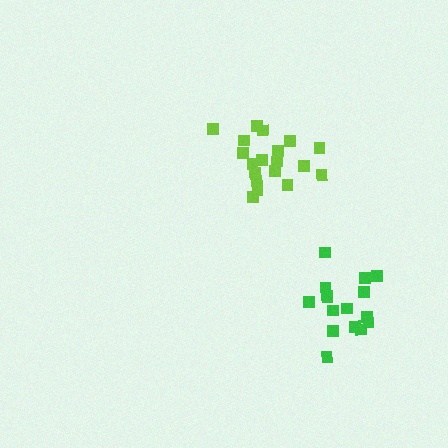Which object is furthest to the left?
The lime cluster is leftmost.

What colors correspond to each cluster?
The clusters are colored: green, lime.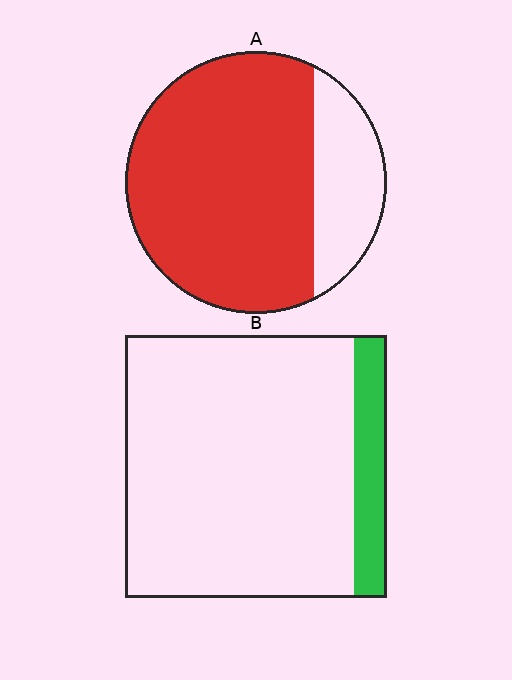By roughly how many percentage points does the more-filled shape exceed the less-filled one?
By roughly 65 percentage points (A over B).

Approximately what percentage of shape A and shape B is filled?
A is approximately 75% and B is approximately 15%.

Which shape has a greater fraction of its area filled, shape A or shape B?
Shape A.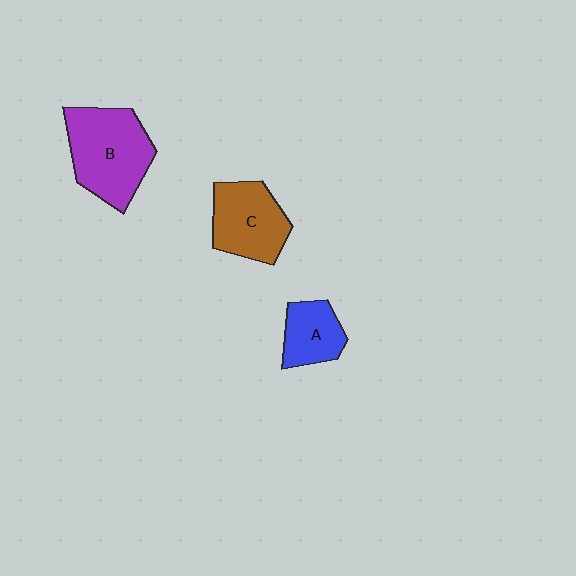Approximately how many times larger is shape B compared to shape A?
Approximately 2.0 times.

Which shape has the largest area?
Shape B (purple).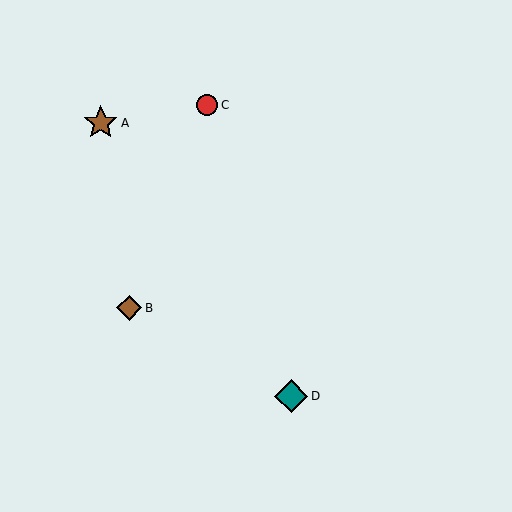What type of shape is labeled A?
Shape A is a brown star.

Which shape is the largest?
The brown star (labeled A) is the largest.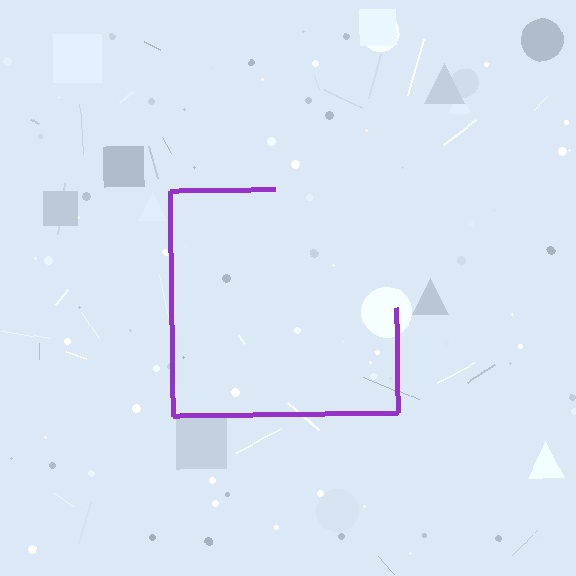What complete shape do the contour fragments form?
The contour fragments form a square.